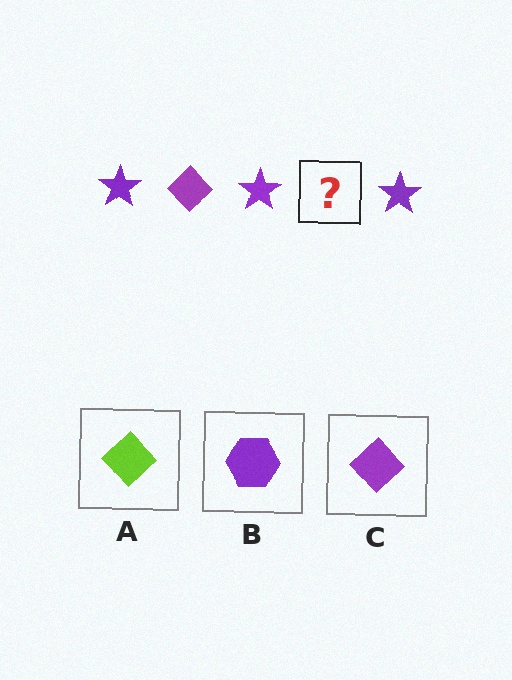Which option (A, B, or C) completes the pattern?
C.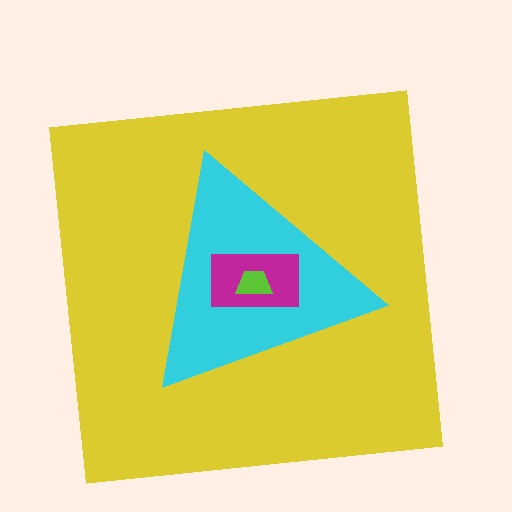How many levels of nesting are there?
4.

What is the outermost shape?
The yellow square.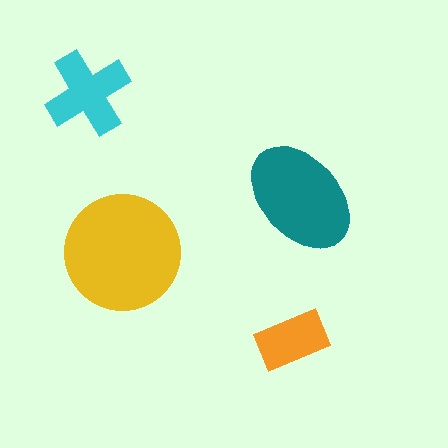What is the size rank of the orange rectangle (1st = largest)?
4th.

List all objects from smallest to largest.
The orange rectangle, the cyan cross, the teal ellipse, the yellow circle.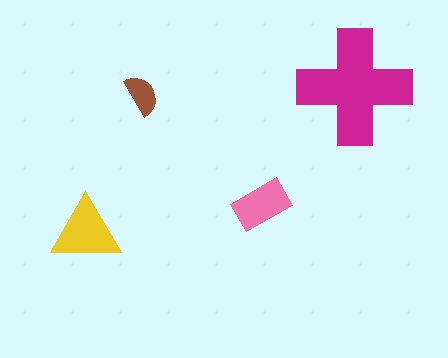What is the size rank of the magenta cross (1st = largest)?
1st.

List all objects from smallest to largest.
The brown semicircle, the pink rectangle, the yellow triangle, the magenta cross.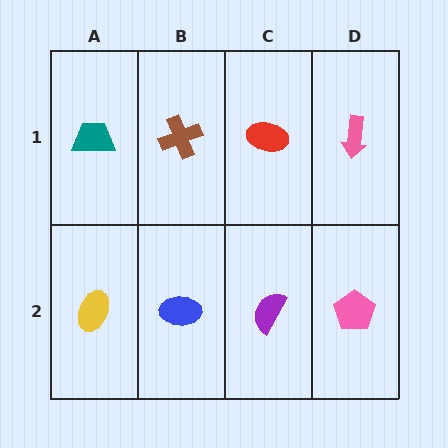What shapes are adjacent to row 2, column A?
A teal trapezoid (row 1, column A), a blue ellipse (row 2, column B).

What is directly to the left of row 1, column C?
A brown cross.